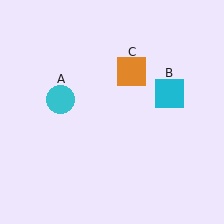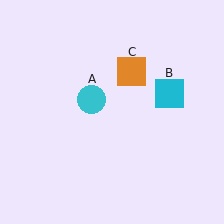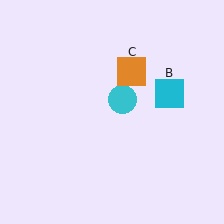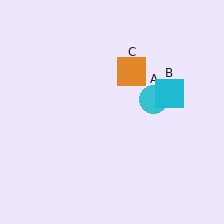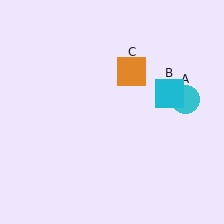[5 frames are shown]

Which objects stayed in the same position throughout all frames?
Cyan square (object B) and orange square (object C) remained stationary.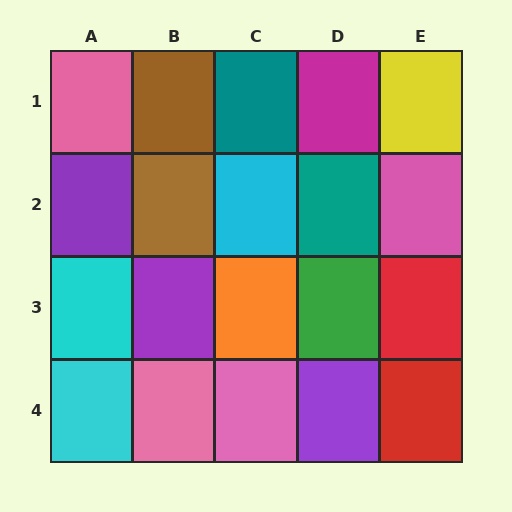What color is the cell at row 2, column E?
Pink.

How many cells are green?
1 cell is green.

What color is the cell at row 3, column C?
Orange.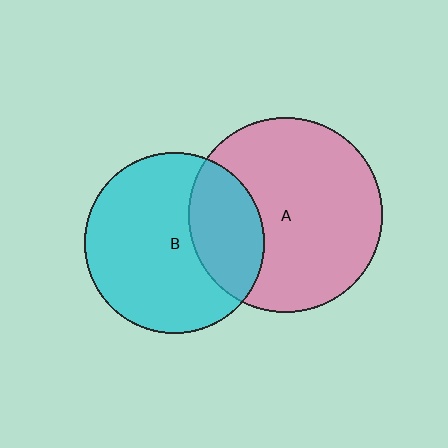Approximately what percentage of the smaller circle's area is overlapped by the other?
Approximately 30%.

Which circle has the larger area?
Circle A (pink).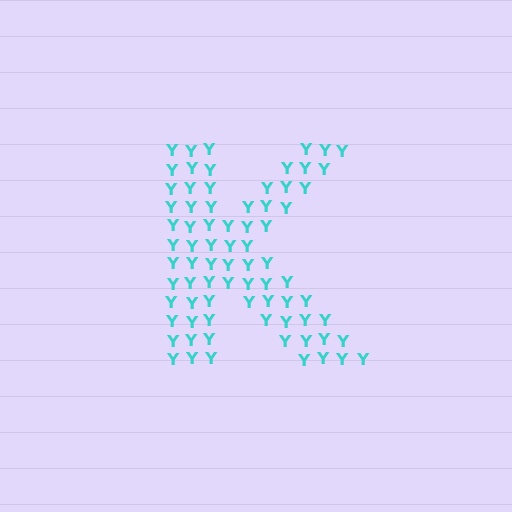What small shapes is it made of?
It is made of small letter Y's.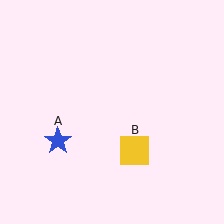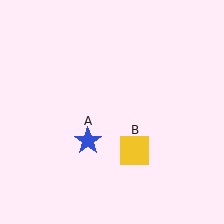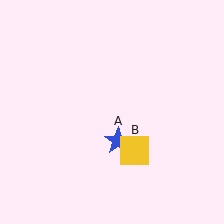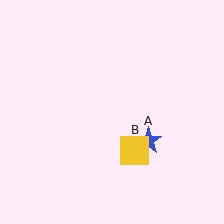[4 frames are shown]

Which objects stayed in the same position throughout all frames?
Yellow square (object B) remained stationary.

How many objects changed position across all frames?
1 object changed position: blue star (object A).